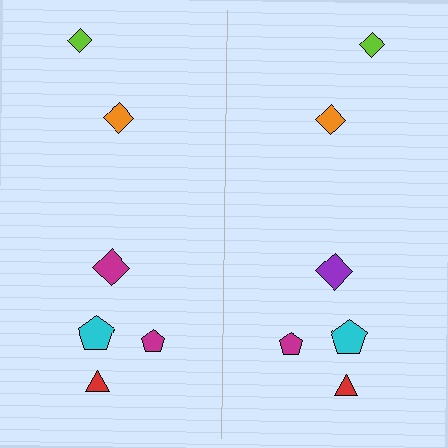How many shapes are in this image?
There are 12 shapes in this image.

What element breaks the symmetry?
The purple diamond on the right side breaks the symmetry — its mirror counterpart is magenta.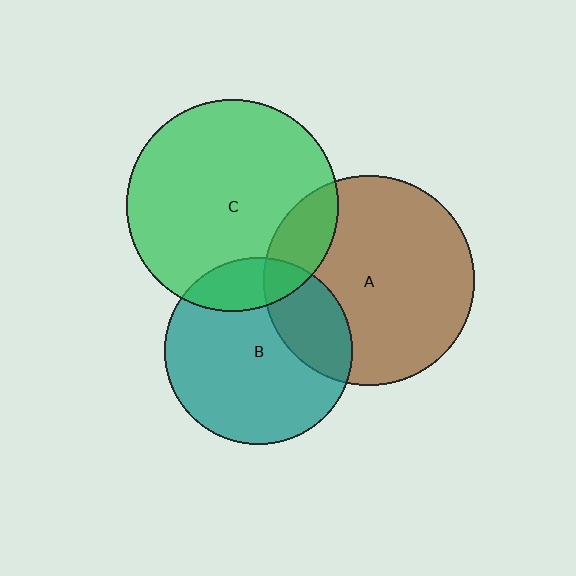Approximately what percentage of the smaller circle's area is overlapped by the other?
Approximately 25%.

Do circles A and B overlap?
Yes.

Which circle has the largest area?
Circle C (green).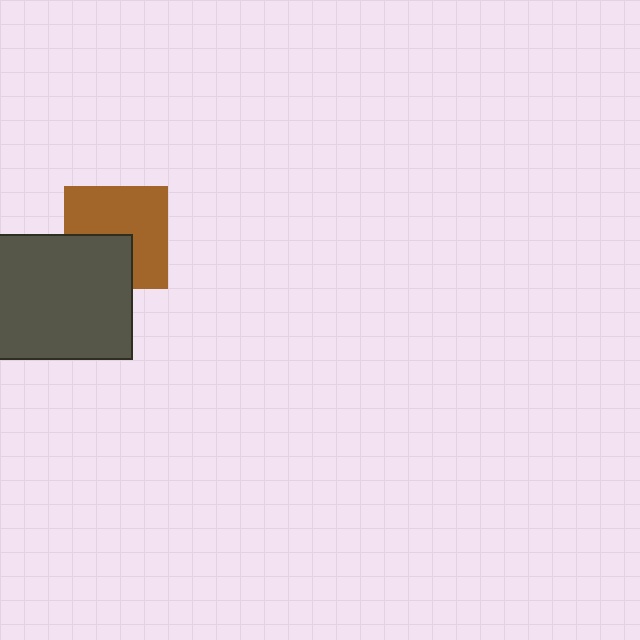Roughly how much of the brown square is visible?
About half of it is visible (roughly 64%).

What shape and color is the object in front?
The object in front is a dark gray rectangle.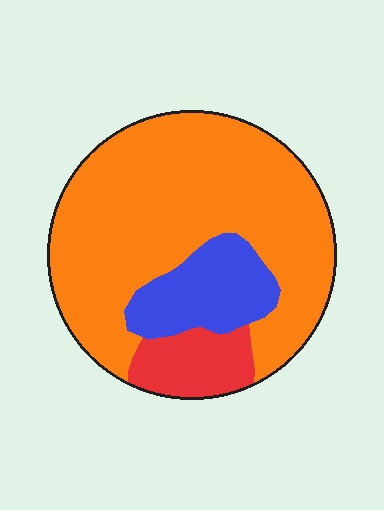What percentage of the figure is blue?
Blue takes up about one sixth (1/6) of the figure.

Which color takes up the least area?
Red, at roughly 10%.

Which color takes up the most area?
Orange, at roughly 70%.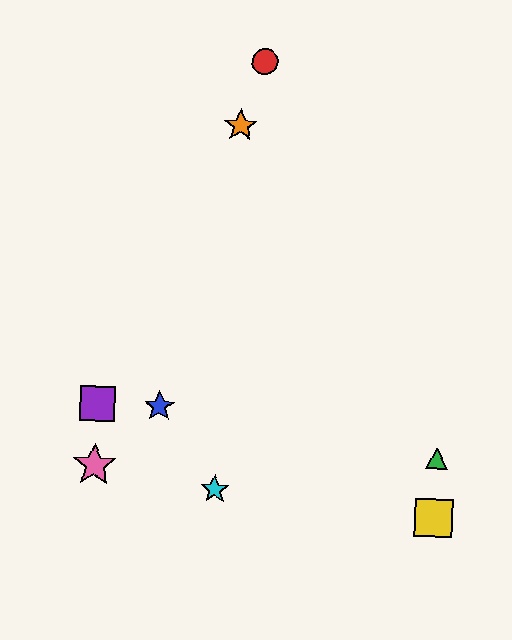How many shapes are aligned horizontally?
2 shapes (the blue star, the purple square) are aligned horizontally.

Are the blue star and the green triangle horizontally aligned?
No, the blue star is at y≈406 and the green triangle is at y≈458.